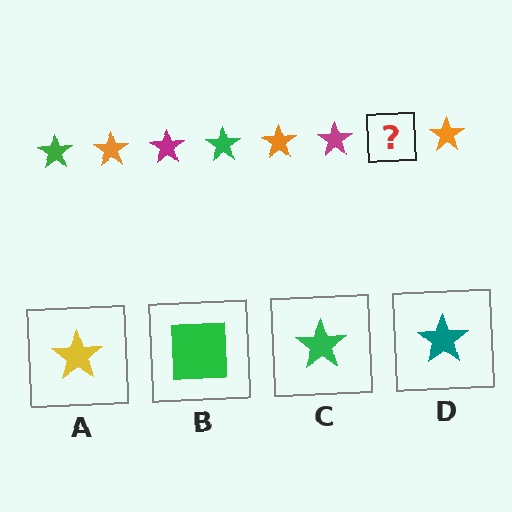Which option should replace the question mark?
Option C.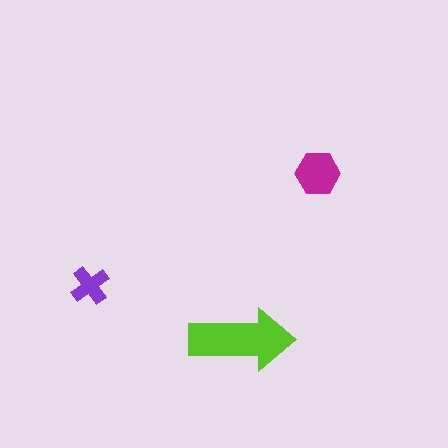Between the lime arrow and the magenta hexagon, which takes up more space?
The lime arrow.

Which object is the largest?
The lime arrow.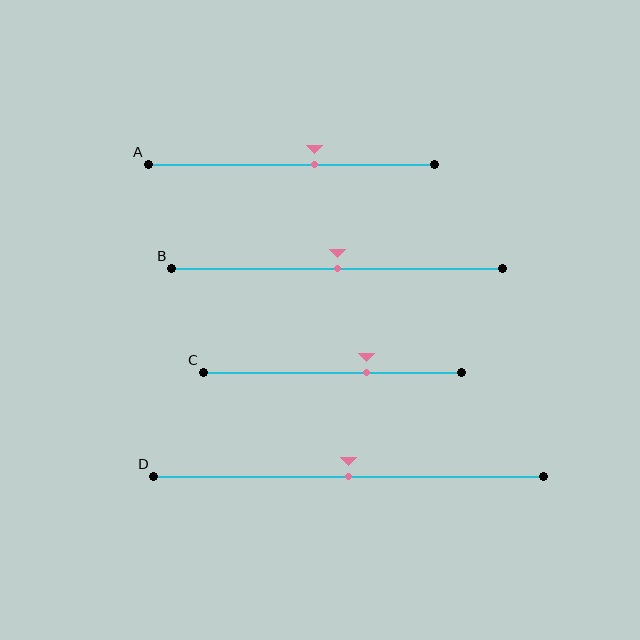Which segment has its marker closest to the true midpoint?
Segment B has its marker closest to the true midpoint.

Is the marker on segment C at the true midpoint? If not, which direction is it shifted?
No, the marker on segment C is shifted to the right by about 13% of the segment length.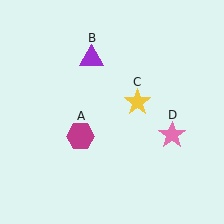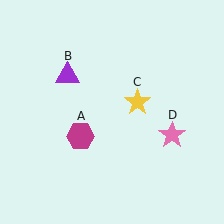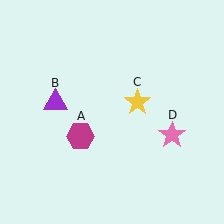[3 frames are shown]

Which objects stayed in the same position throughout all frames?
Magenta hexagon (object A) and yellow star (object C) and pink star (object D) remained stationary.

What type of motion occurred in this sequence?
The purple triangle (object B) rotated counterclockwise around the center of the scene.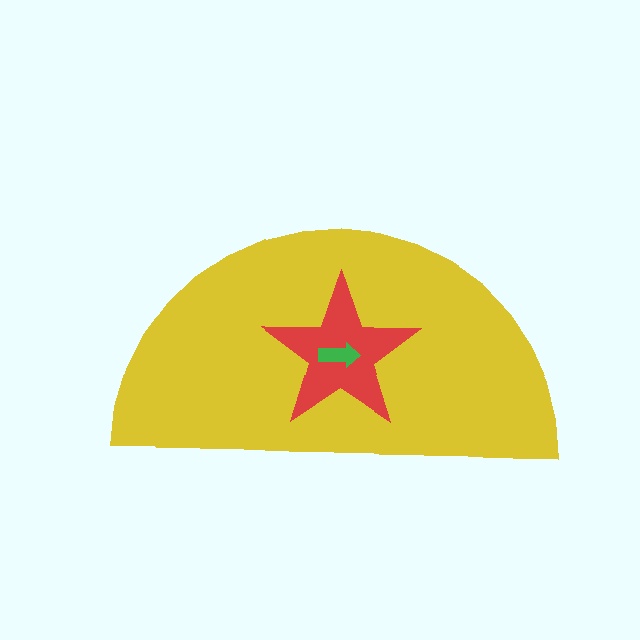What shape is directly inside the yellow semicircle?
The red star.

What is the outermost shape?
The yellow semicircle.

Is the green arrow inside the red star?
Yes.